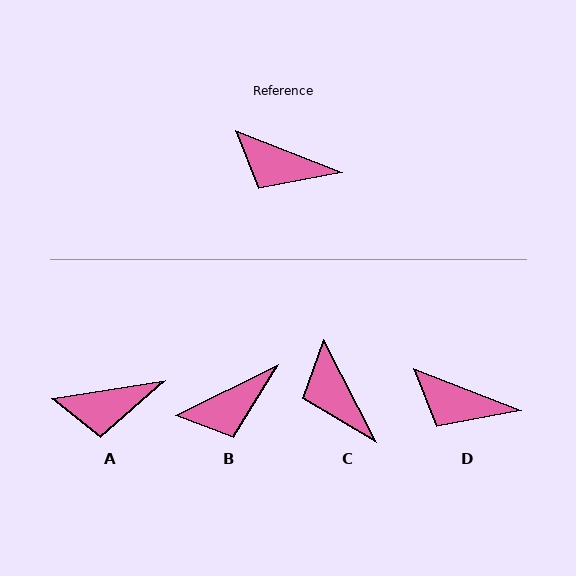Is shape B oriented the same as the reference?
No, it is off by about 48 degrees.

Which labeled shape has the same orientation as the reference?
D.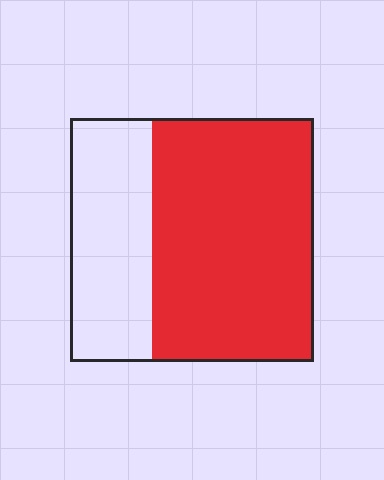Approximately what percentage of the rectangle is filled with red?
Approximately 65%.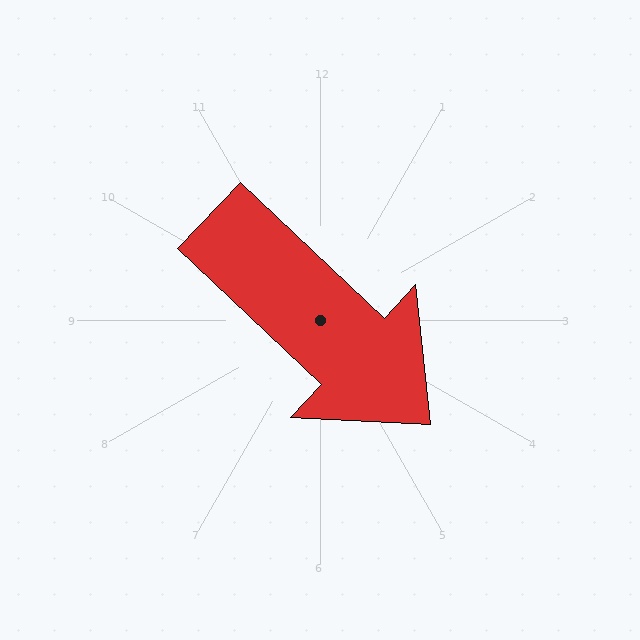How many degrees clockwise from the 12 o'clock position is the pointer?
Approximately 133 degrees.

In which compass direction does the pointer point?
Southeast.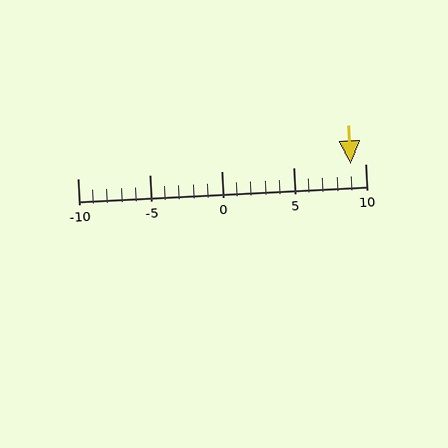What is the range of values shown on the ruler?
The ruler shows values from -10 to 10.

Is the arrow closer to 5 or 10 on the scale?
The arrow is closer to 10.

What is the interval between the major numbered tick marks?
The major tick marks are spaced 5 units apart.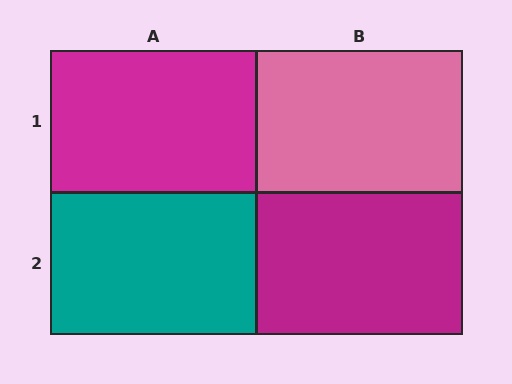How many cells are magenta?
2 cells are magenta.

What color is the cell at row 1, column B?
Pink.